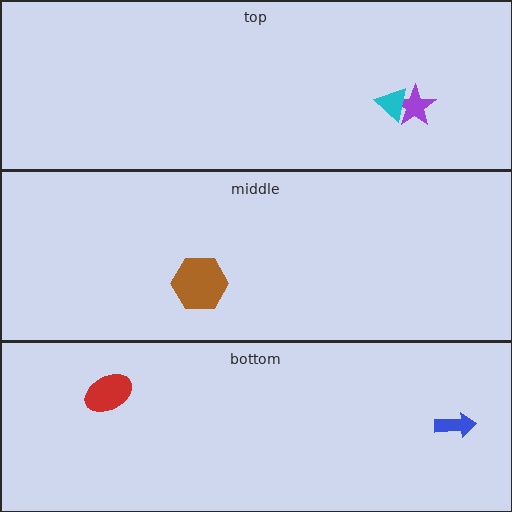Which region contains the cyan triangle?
The top region.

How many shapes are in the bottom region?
2.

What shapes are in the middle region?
The brown hexagon.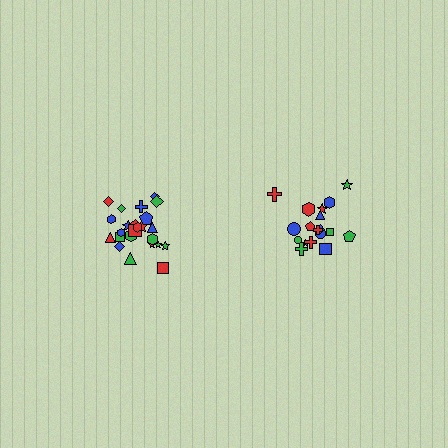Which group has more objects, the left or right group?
The left group.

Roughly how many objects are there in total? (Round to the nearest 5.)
Roughly 45 objects in total.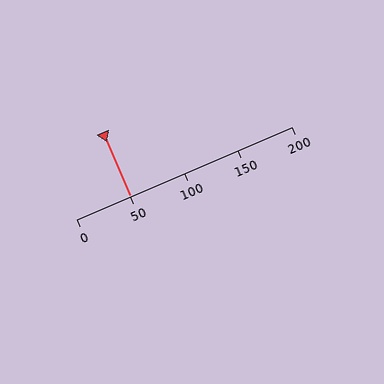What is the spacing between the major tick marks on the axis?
The major ticks are spaced 50 apart.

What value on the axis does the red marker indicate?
The marker indicates approximately 50.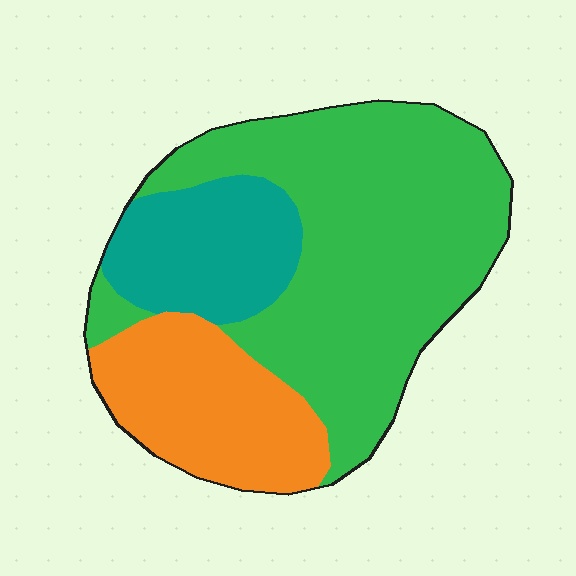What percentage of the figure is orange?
Orange covers roughly 25% of the figure.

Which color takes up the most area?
Green, at roughly 60%.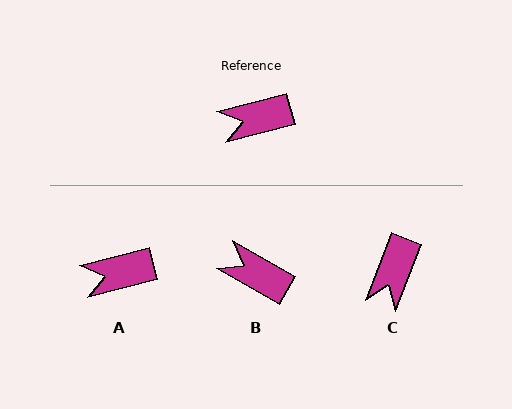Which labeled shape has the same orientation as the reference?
A.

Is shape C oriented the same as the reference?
No, it is off by about 54 degrees.